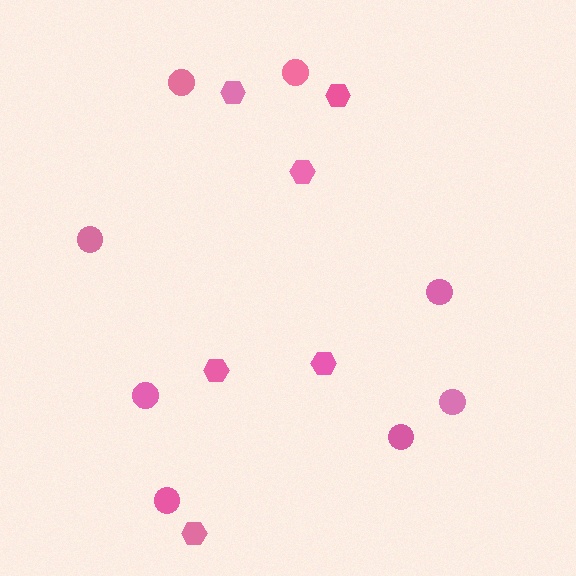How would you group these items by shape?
There are 2 groups: one group of circles (8) and one group of hexagons (6).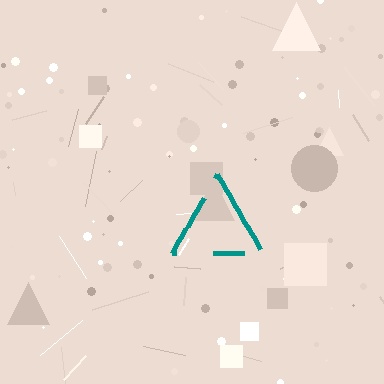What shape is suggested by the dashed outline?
The dashed outline suggests a triangle.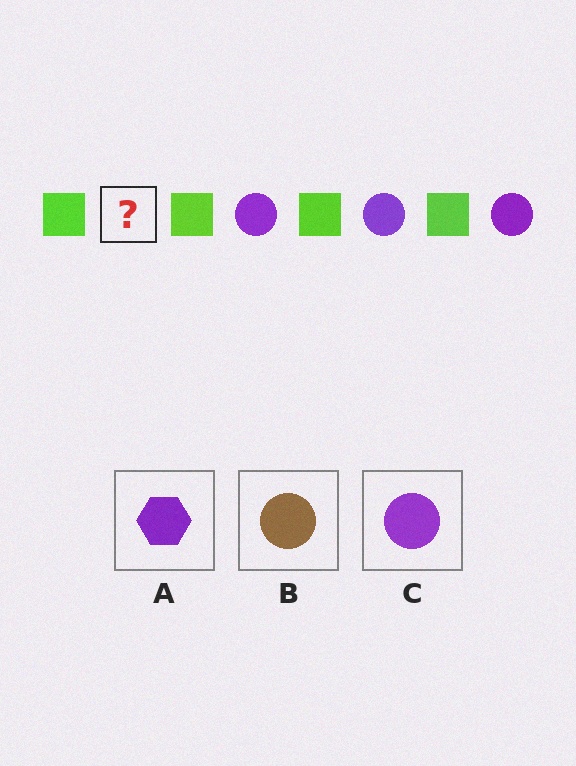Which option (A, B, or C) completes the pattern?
C.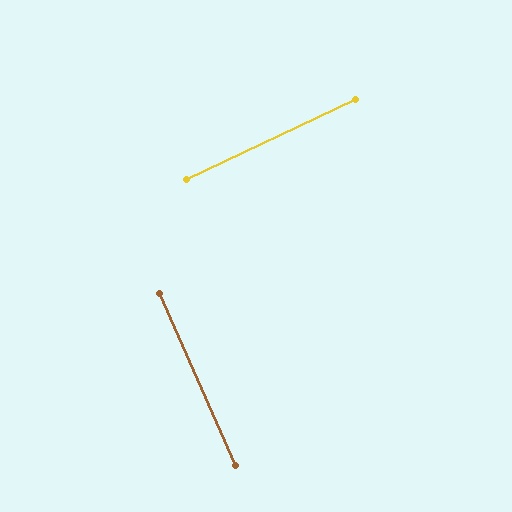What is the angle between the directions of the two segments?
Approximately 88 degrees.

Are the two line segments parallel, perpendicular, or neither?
Perpendicular — they meet at approximately 88°.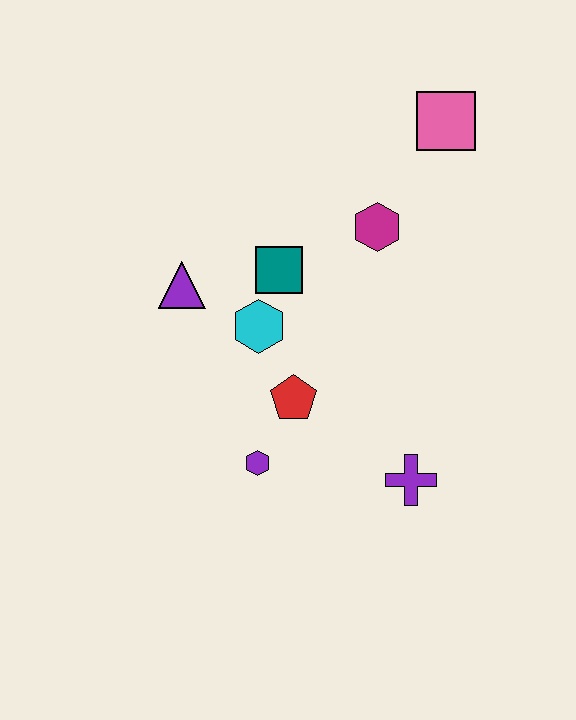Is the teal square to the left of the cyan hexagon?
No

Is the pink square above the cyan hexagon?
Yes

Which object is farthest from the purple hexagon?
The pink square is farthest from the purple hexagon.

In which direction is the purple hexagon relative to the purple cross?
The purple hexagon is to the left of the purple cross.